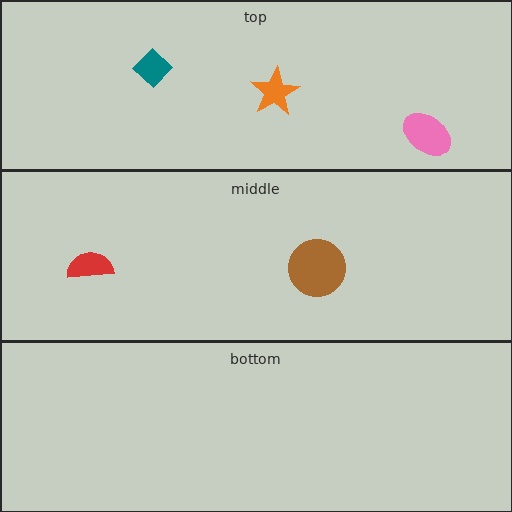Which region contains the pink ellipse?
The top region.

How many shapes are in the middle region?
2.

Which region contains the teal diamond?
The top region.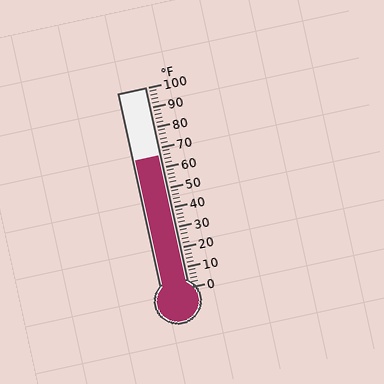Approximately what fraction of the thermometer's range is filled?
The thermometer is filled to approximately 65% of its range.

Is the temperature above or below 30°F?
The temperature is above 30°F.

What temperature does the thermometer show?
The thermometer shows approximately 66°F.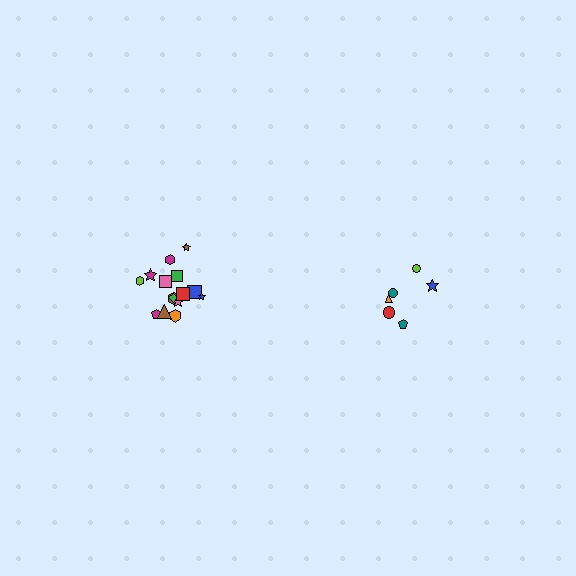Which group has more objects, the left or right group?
The left group.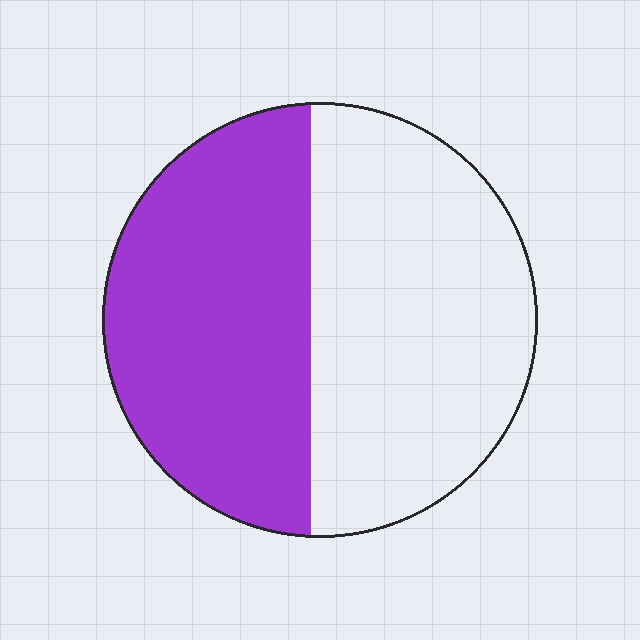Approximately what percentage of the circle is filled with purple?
Approximately 45%.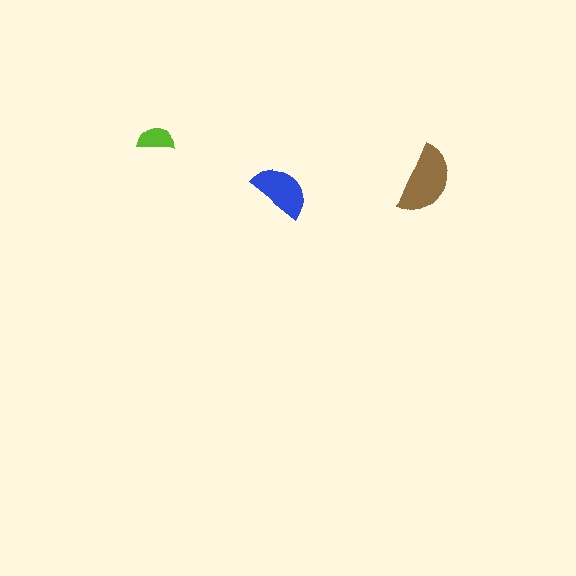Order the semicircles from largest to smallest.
the brown one, the blue one, the lime one.